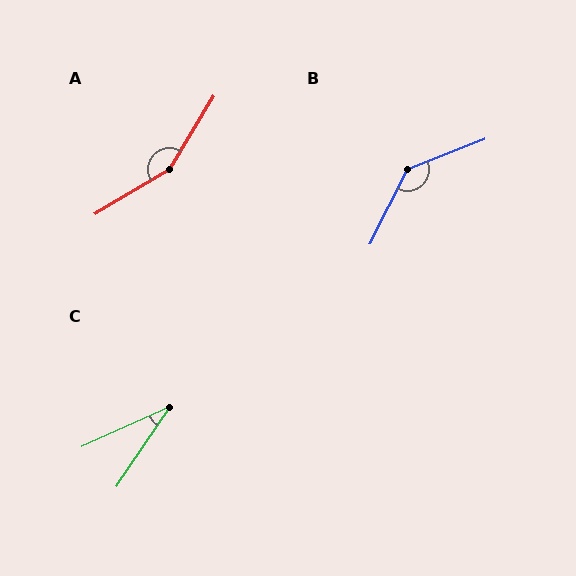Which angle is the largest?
A, at approximately 152 degrees.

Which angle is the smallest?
C, at approximately 31 degrees.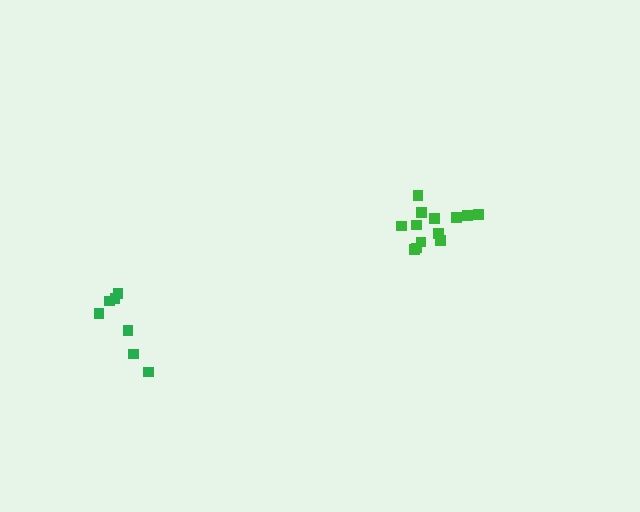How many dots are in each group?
Group 1: 7 dots, Group 2: 13 dots (20 total).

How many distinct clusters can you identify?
There are 2 distinct clusters.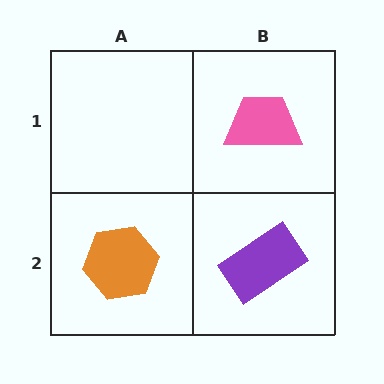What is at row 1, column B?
A pink trapezoid.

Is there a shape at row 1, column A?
No, that cell is empty.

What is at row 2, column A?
An orange hexagon.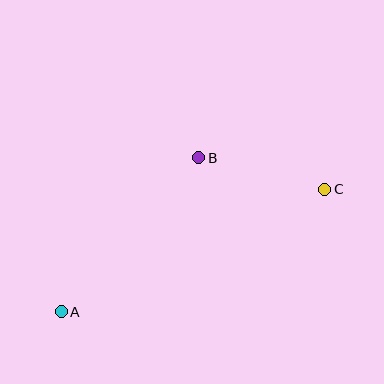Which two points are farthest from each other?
Points A and C are farthest from each other.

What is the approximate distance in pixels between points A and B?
The distance between A and B is approximately 206 pixels.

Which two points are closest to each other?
Points B and C are closest to each other.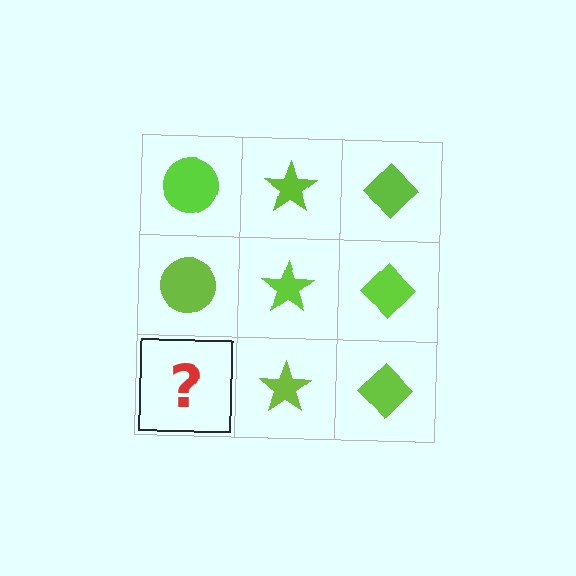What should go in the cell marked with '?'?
The missing cell should contain a lime circle.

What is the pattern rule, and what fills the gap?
The rule is that each column has a consistent shape. The gap should be filled with a lime circle.